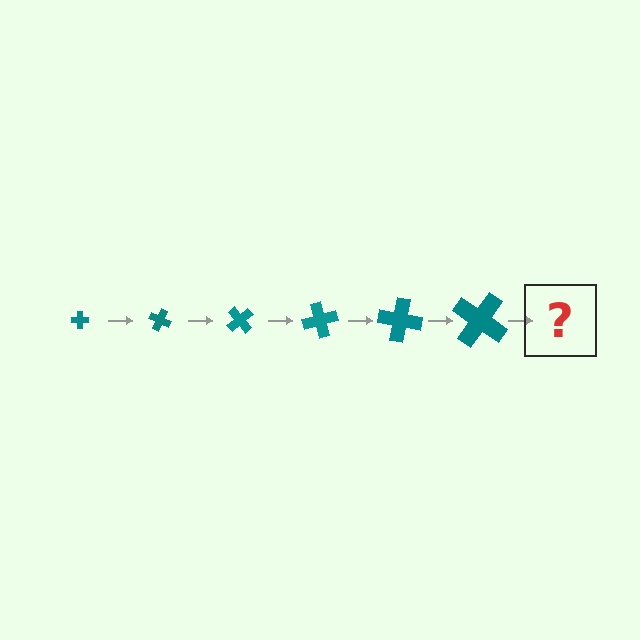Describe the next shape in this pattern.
It should be a cross, larger than the previous one and rotated 150 degrees from the start.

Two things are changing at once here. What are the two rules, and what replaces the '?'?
The two rules are that the cross grows larger each step and it rotates 25 degrees each step. The '?' should be a cross, larger than the previous one and rotated 150 degrees from the start.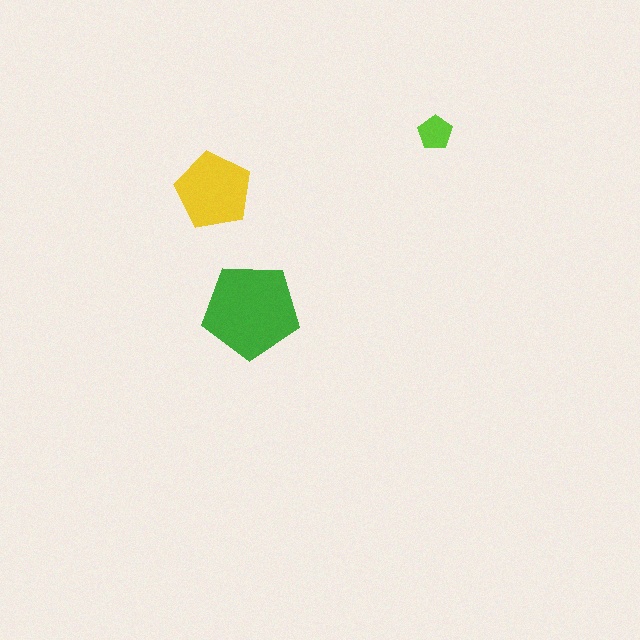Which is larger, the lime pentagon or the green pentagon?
The green one.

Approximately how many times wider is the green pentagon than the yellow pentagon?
About 1.5 times wider.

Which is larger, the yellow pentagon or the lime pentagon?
The yellow one.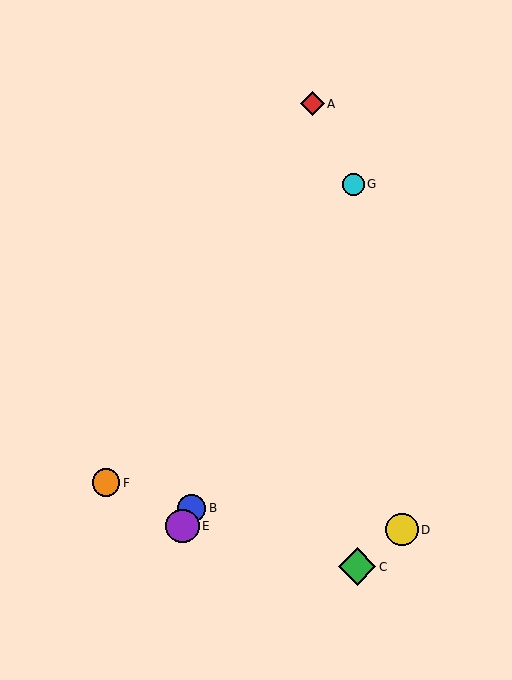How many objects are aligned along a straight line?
3 objects (B, E, G) are aligned along a straight line.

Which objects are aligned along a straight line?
Objects B, E, G are aligned along a straight line.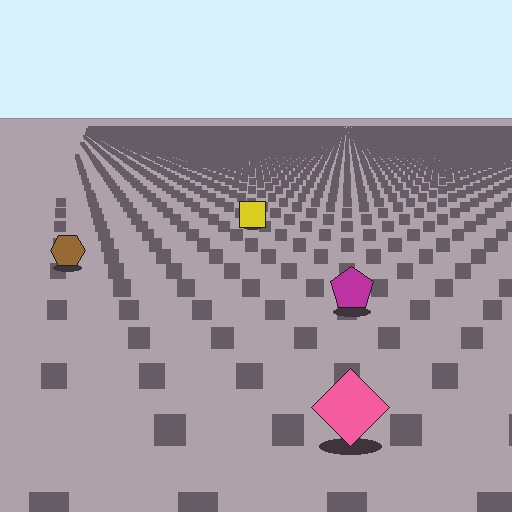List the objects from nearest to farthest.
From nearest to farthest: the pink diamond, the magenta pentagon, the brown hexagon, the yellow square.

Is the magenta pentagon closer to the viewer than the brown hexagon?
Yes. The magenta pentagon is closer — you can tell from the texture gradient: the ground texture is coarser near it.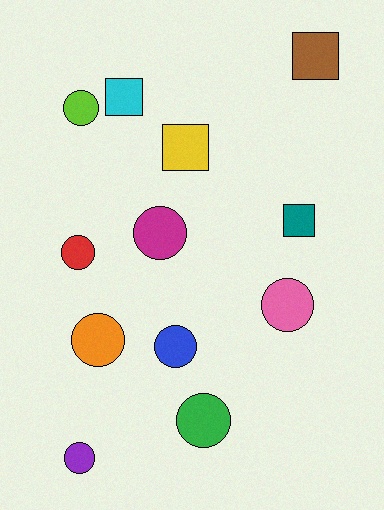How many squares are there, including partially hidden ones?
There are 4 squares.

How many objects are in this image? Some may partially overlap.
There are 12 objects.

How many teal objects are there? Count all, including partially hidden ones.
There is 1 teal object.